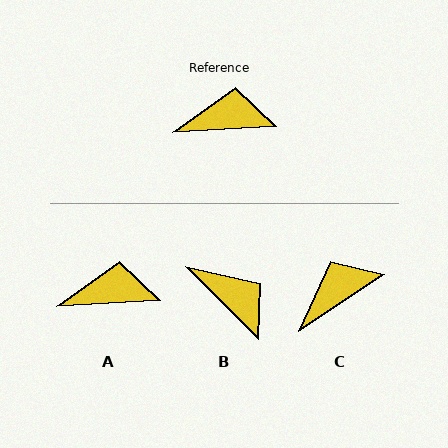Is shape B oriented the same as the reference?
No, it is off by about 48 degrees.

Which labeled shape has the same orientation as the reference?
A.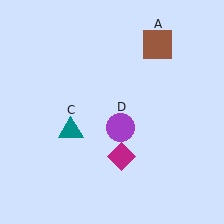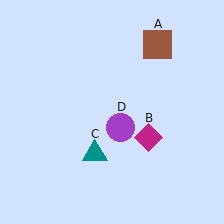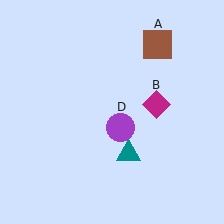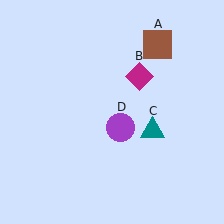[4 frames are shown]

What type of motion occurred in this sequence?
The magenta diamond (object B), teal triangle (object C) rotated counterclockwise around the center of the scene.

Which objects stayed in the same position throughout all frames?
Brown square (object A) and purple circle (object D) remained stationary.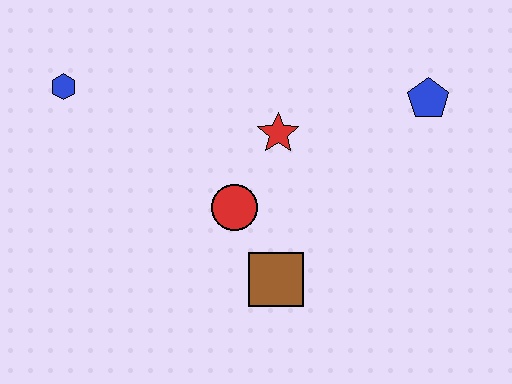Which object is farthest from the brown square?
The blue hexagon is farthest from the brown square.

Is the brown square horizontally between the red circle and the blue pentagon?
Yes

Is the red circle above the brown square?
Yes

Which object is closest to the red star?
The red circle is closest to the red star.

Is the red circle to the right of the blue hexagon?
Yes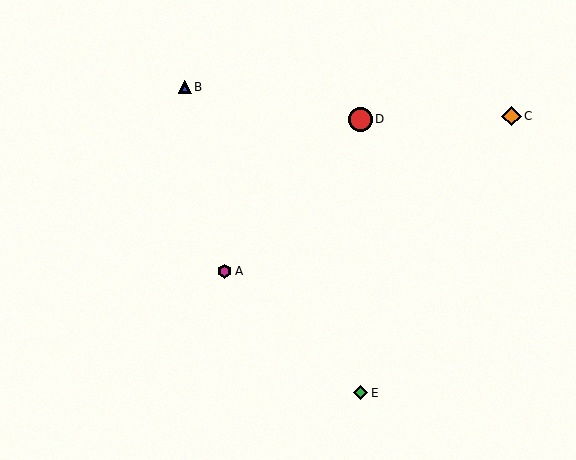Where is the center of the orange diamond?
The center of the orange diamond is at (512, 116).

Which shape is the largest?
The red circle (labeled D) is the largest.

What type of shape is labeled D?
Shape D is a red circle.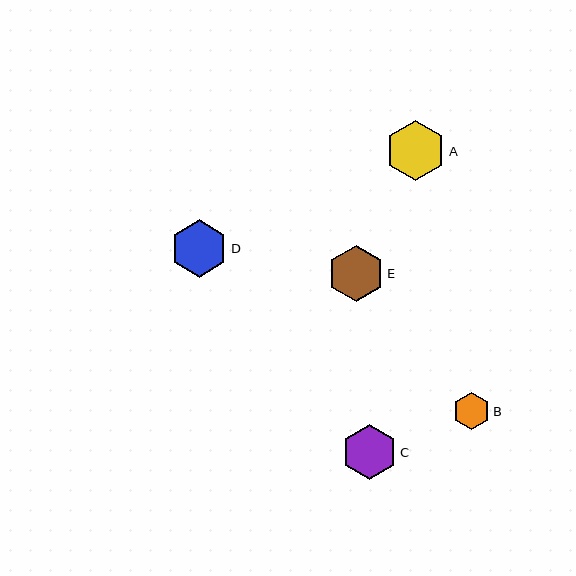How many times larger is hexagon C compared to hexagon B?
Hexagon C is approximately 1.5 times the size of hexagon B.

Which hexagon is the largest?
Hexagon A is the largest with a size of approximately 60 pixels.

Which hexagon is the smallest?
Hexagon B is the smallest with a size of approximately 37 pixels.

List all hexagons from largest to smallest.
From largest to smallest: A, D, E, C, B.